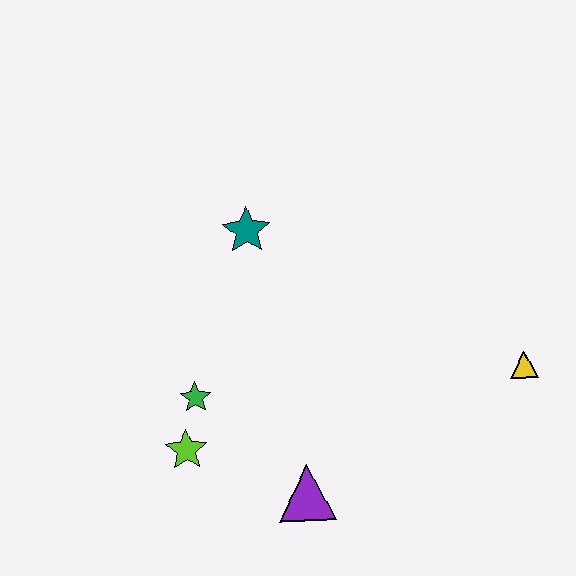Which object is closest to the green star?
The lime star is closest to the green star.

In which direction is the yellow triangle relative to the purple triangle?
The yellow triangle is to the right of the purple triangle.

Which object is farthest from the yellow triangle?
The lime star is farthest from the yellow triangle.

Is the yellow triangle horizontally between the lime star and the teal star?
No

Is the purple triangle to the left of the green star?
No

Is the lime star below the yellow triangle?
Yes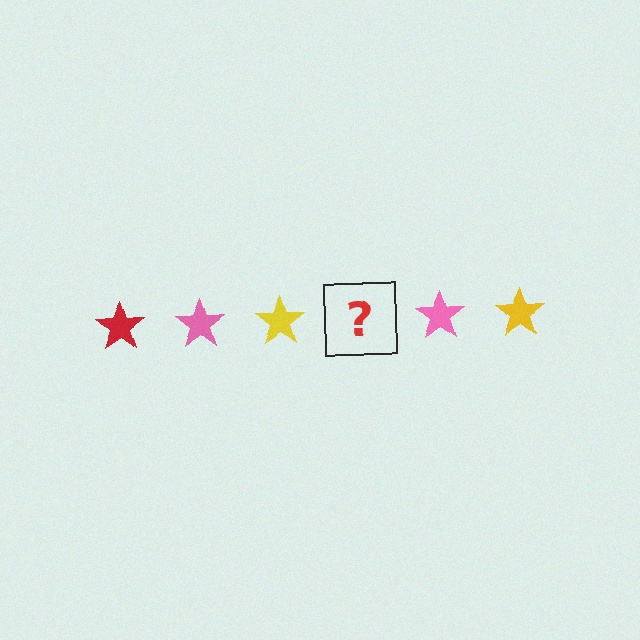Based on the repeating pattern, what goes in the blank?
The blank should be a red star.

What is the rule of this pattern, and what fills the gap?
The rule is that the pattern cycles through red, pink, yellow stars. The gap should be filled with a red star.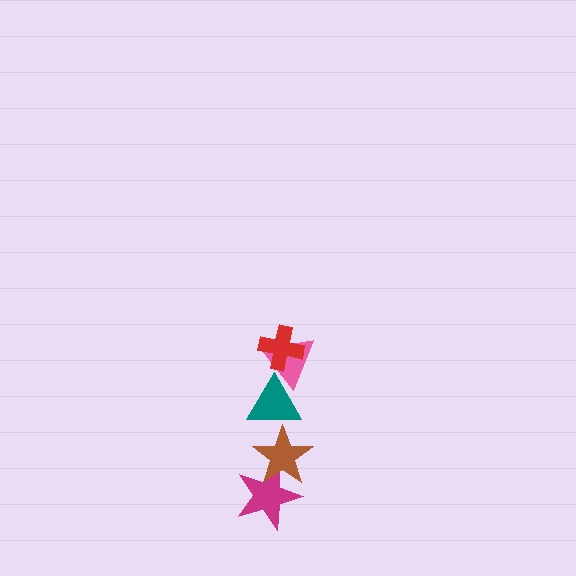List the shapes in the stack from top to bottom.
From top to bottom: the red cross, the pink triangle, the teal triangle, the brown star, the magenta star.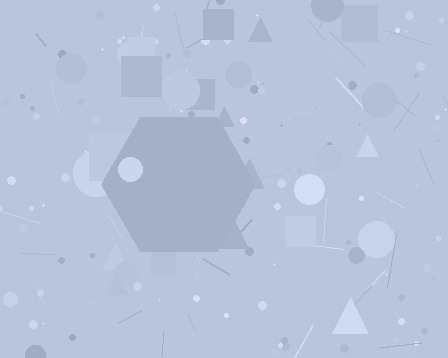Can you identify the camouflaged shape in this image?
The camouflaged shape is a hexagon.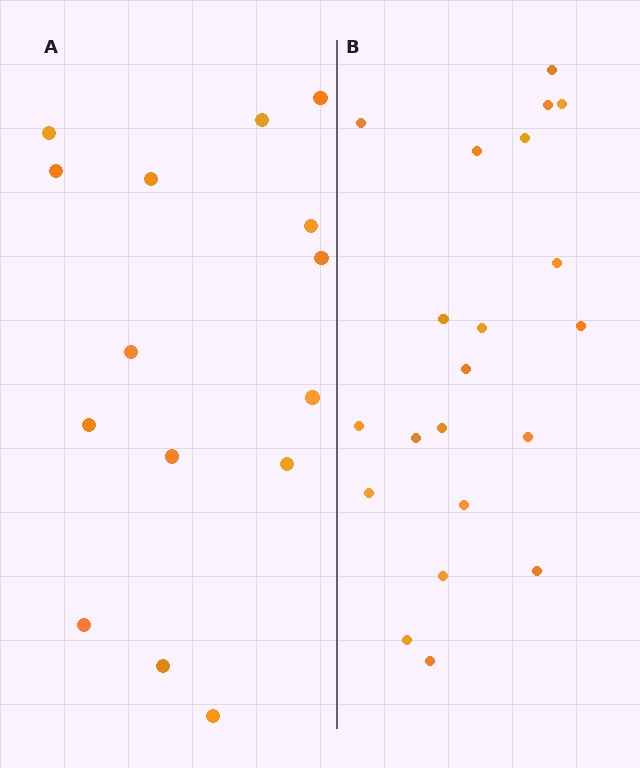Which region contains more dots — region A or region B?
Region B (the right region) has more dots.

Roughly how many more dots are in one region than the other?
Region B has about 6 more dots than region A.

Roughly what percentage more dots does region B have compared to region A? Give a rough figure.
About 40% more.